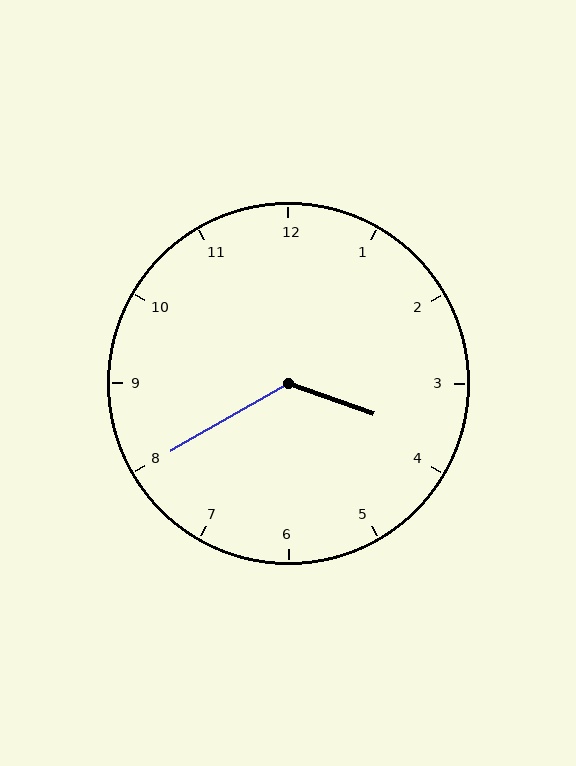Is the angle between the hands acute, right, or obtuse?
It is obtuse.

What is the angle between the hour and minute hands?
Approximately 130 degrees.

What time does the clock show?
3:40.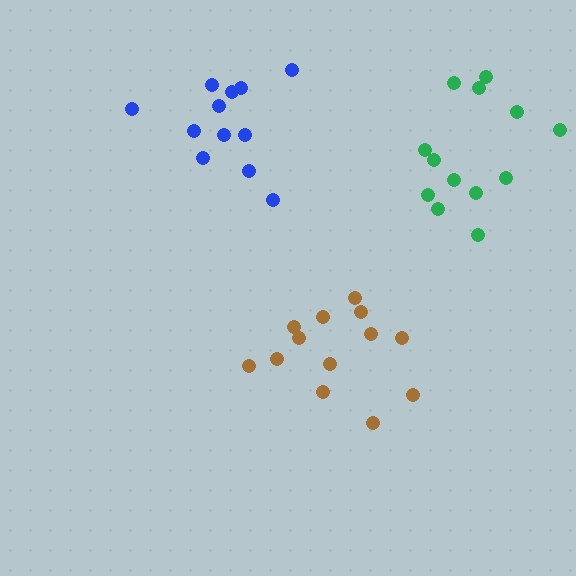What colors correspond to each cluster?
The clusters are colored: brown, blue, green.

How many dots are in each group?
Group 1: 13 dots, Group 2: 12 dots, Group 3: 13 dots (38 total).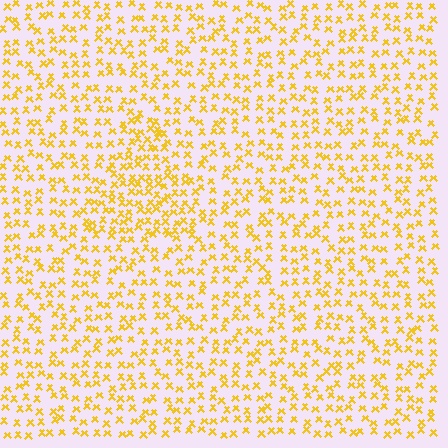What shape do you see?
I see a triangle.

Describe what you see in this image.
The image contains small yellow elements arranged at two different densities. A triangle-shaped region is visible where the elements are more densely packed than the surrounding area.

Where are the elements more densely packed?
The elements are more densely packed inside the triangle boundary.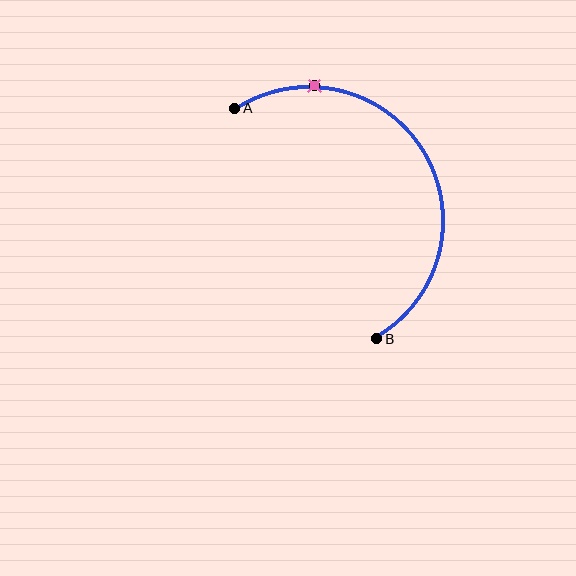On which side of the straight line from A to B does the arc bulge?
The arc bulges to the right of the straight line connecting A and B.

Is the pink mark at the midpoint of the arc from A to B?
No. The pink mark lies on the arc but is closer to endpoint A. The arc midpoint would be at the point on the curve equidistant along the arc from both A and B.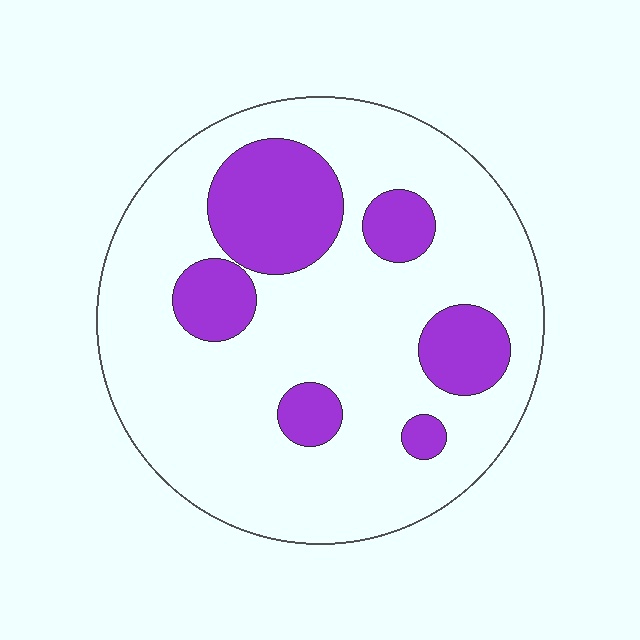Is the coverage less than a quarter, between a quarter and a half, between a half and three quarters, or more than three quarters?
Less than a quarter.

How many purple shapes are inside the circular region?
6.